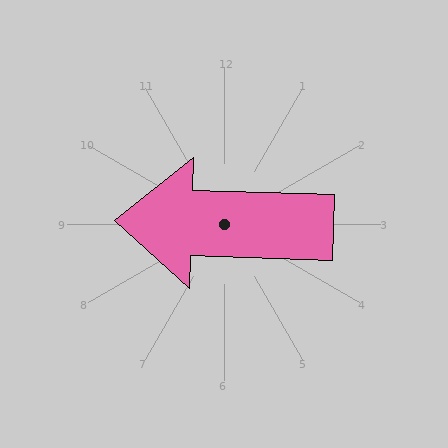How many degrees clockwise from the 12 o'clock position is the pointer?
Approximately 272 degrees.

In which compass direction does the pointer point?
West.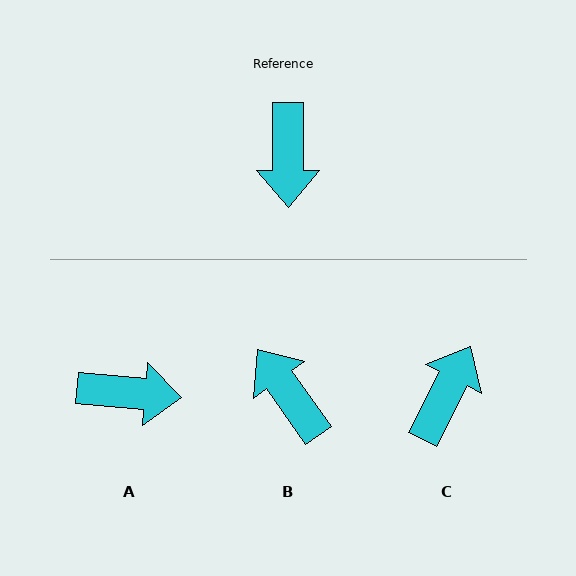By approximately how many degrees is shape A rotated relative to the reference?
Approximately 85 degrees counter-clockwise.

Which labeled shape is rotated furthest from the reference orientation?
C, about 152 degrees away.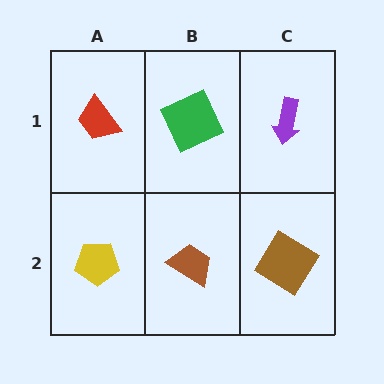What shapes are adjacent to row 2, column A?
A red trapezoid (row 1, column A), a brown trapezoid (row 2, column B).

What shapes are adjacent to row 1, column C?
A brown diamond (row 2, column C), a green square (row 1, column B).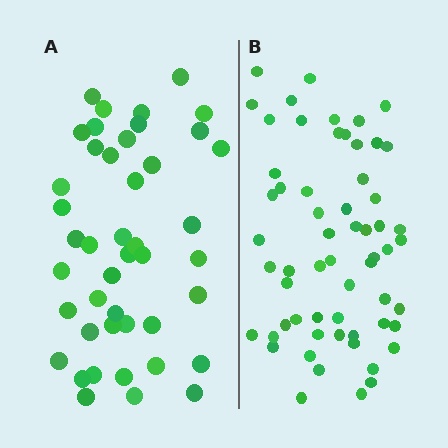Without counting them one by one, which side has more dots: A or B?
Region B (the right region) has more dots.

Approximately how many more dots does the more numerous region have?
Region B has approximately 15 more dots than region A.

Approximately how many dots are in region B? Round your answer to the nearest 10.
About 60 dots.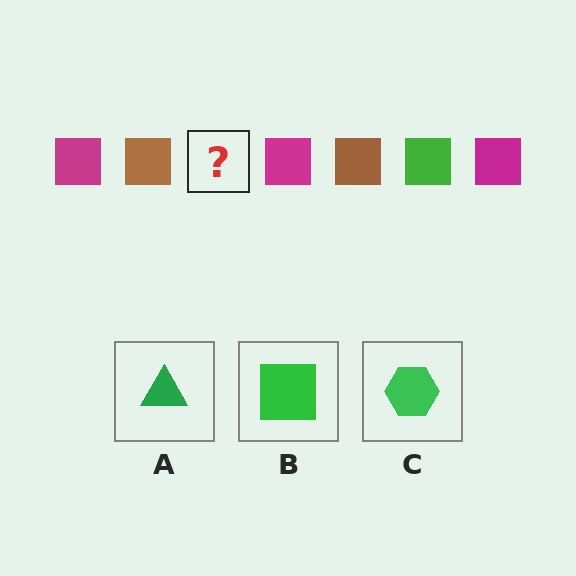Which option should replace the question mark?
Option B.